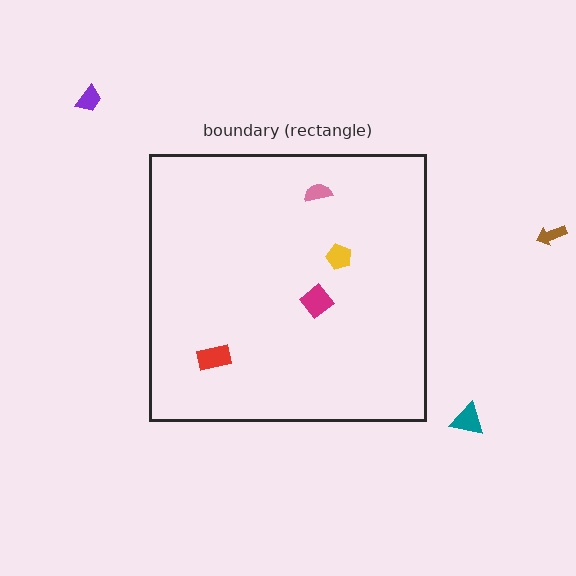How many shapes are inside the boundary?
4 inside, 3 outside.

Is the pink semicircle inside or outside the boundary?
Inside.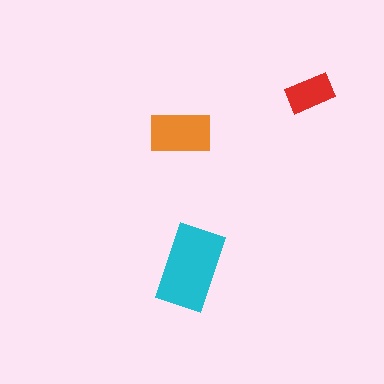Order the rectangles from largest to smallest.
the cyan one, the orange one, the red one.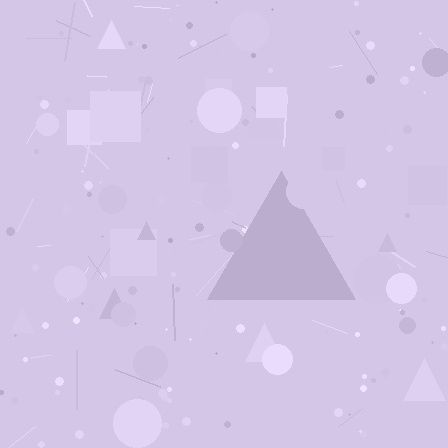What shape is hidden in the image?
A triangle is hidden in the image.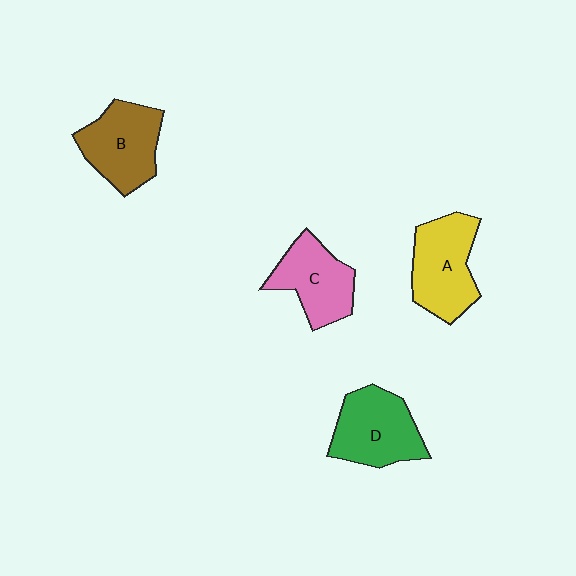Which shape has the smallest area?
Shape C (pink).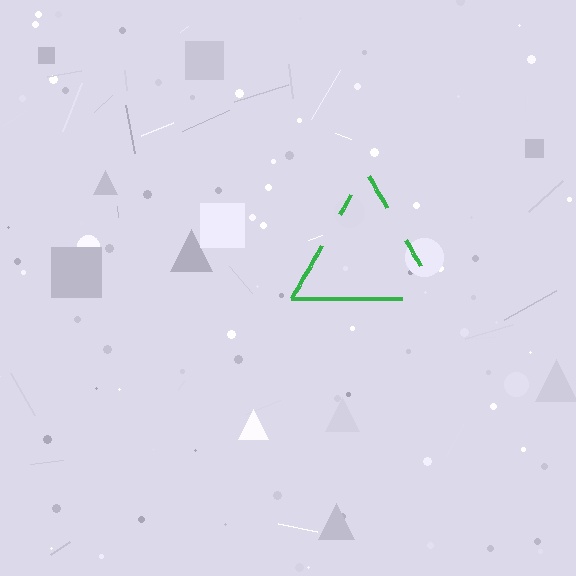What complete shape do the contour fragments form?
The contour fragments form a triangle.